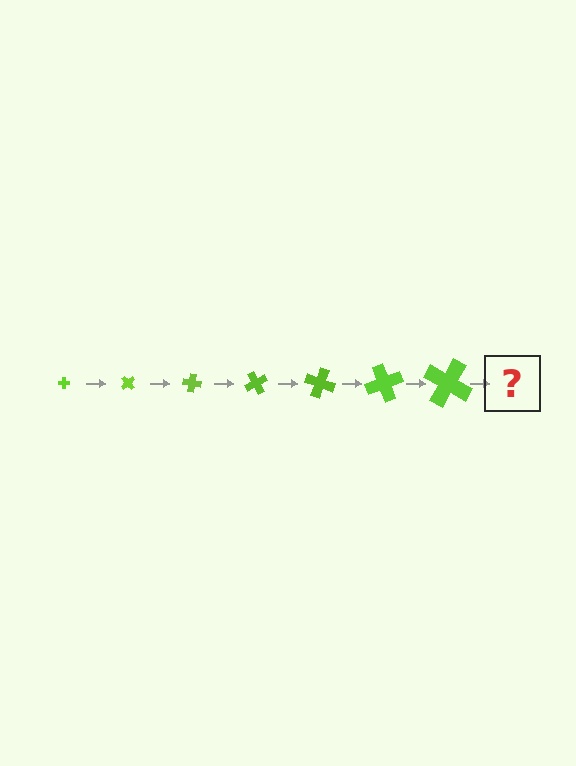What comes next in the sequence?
The next element should be a cross, larger than the previous one and rotated 350 degrees from the start.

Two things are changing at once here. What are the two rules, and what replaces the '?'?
The two rules are that the cross grows larger each step and it rotates 50 degrees each step. The '?' should be a cross, larger than the previous one and rotated 350 degrees from the start.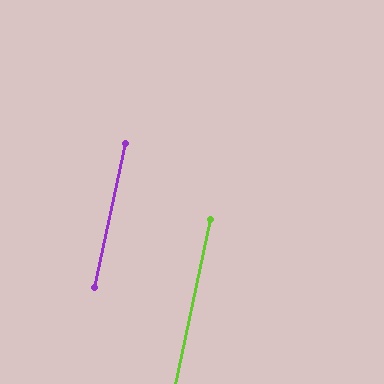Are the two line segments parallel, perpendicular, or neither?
Parallel — their directions differ by only 0.3°.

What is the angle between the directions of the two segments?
Approximately 0 degrees.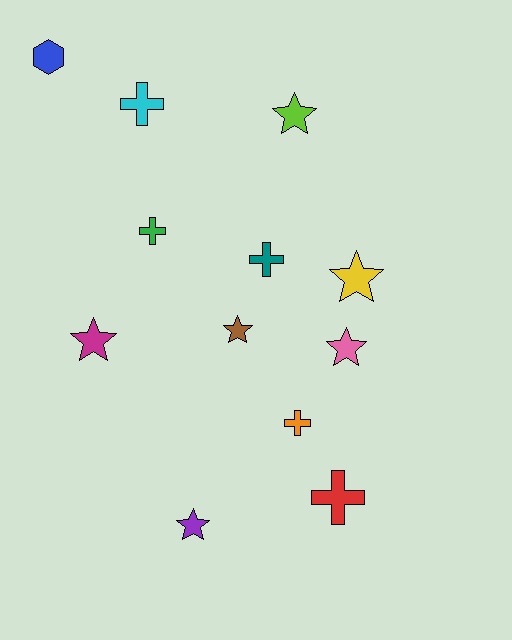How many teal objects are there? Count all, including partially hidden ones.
There is 1 teal object.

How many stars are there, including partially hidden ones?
There are 6 stars.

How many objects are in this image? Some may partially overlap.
There are 12 objects.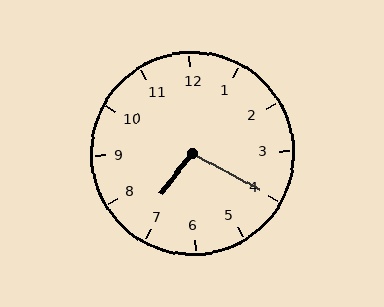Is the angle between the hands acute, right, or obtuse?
It is obtuse.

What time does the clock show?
7:20.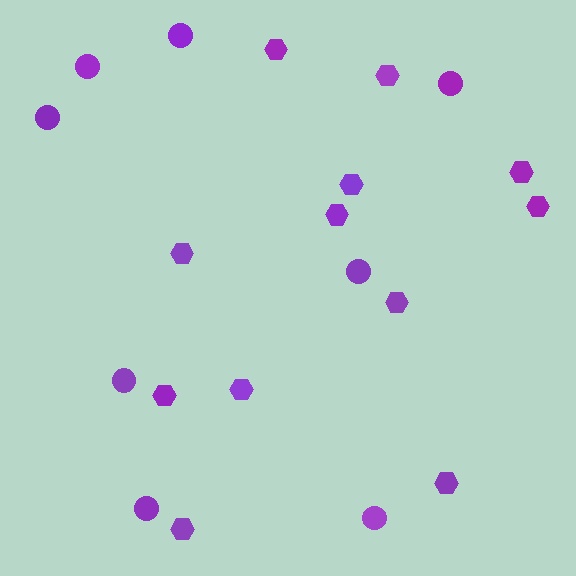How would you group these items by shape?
There are 2 groups: one group of circles (8) and one group of hexagons (12).